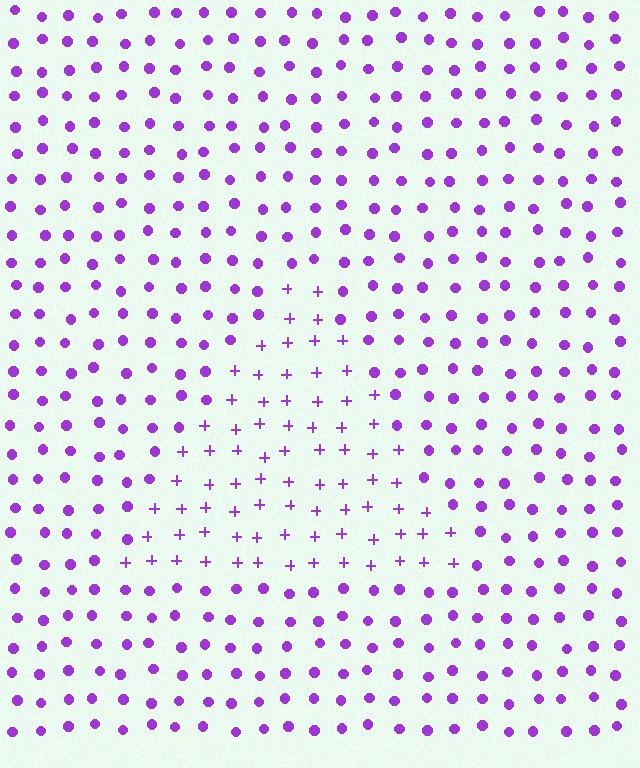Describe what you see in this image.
The image is filled with small purple elements arranged in a uniform grid. A triangle-shaped region contains plus signs, while the surrounding area contains circles. The boundary is defined purely by the change in element shape.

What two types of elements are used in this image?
The image uses plus signs inside the triangle region and circles outside it.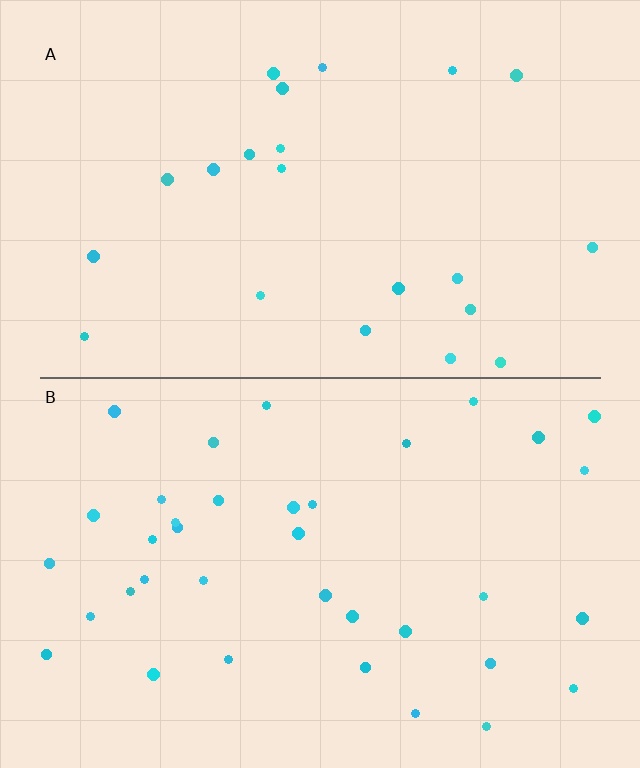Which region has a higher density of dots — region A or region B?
B (the bottom).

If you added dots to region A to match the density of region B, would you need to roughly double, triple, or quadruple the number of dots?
Approximately double.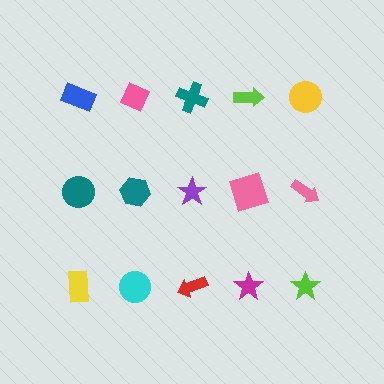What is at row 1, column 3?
A teal cross.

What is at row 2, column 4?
A pink square.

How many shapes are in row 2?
5 shapes.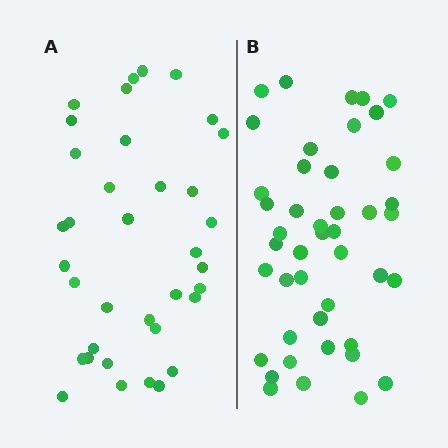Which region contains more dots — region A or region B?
Region B (the right region) has more dots.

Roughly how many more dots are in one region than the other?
Region B has roughly 8 or so more dots than region A.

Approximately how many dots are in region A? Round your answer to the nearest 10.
About 40 dots. (The exact count is 36, which rounds to 40.)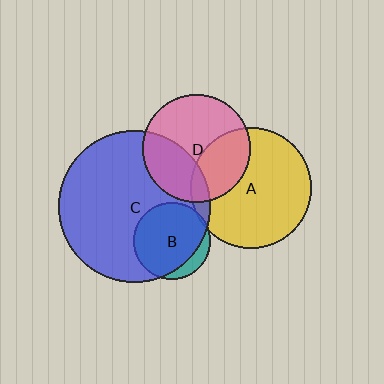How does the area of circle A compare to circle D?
Approximately 1.3 times.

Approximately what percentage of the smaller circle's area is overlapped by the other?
Approximately 5%.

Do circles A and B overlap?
Yes.